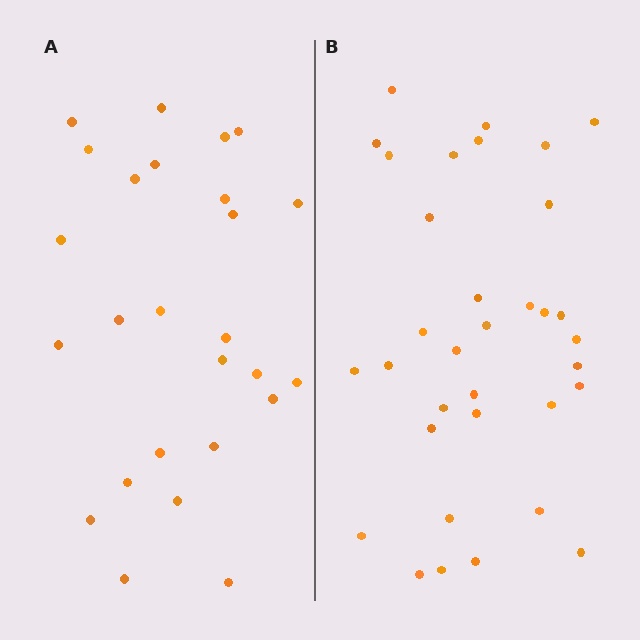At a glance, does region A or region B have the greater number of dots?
Region B (the right region) has more dots.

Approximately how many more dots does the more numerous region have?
Region B has roughly 8 or so more dots than region A.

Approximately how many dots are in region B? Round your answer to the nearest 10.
About 30 dots. (The exact count is 34, which rounds to 30.)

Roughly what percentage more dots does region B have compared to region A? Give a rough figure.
About 30% more.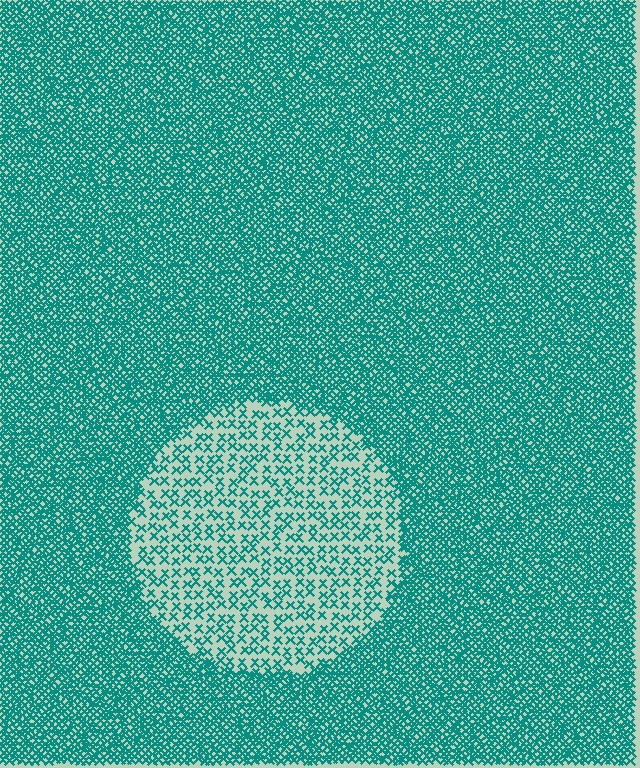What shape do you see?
I see a circle.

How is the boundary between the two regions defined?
The boundary is defined by a change in element density (approximately 3.1x ratio). All elements are the same color, size, and shape.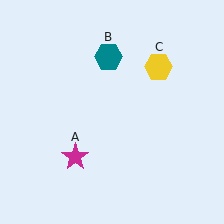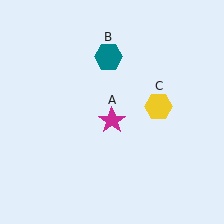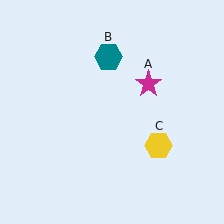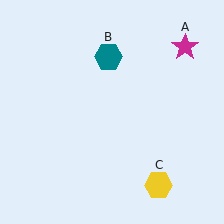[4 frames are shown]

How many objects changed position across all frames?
2 objects changed position: magenta star (object A), yellow hexagon (object C).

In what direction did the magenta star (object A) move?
The magenta star (object A) moved up and to the right.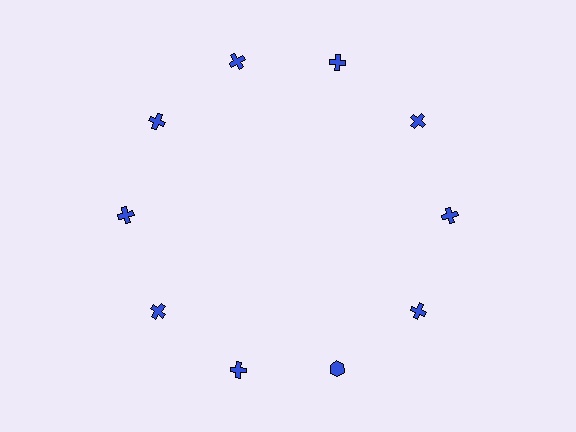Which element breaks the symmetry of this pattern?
The blue hexagon at roughly the 5 o'clock position breaks the symmetry. All other shapes are blue crosses.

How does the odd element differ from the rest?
It has a different shape: hexagon instead of cross.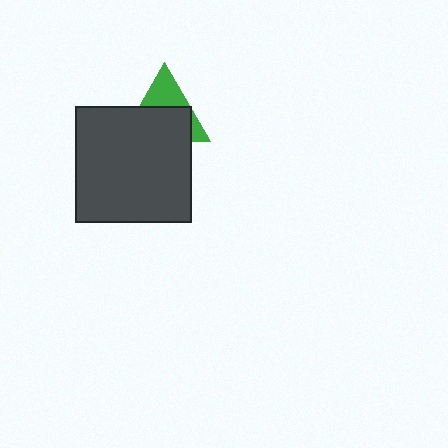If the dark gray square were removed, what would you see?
You would see the complete green triangle.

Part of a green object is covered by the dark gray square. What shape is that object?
It is a triangle.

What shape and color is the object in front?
The object in front is a dark gray square.